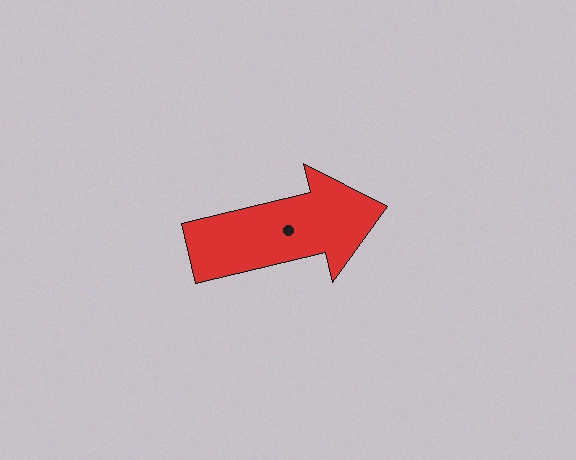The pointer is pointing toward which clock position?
Roughly 3 o'clock.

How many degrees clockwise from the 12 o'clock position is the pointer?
Approximately 77 degrees.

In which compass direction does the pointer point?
East.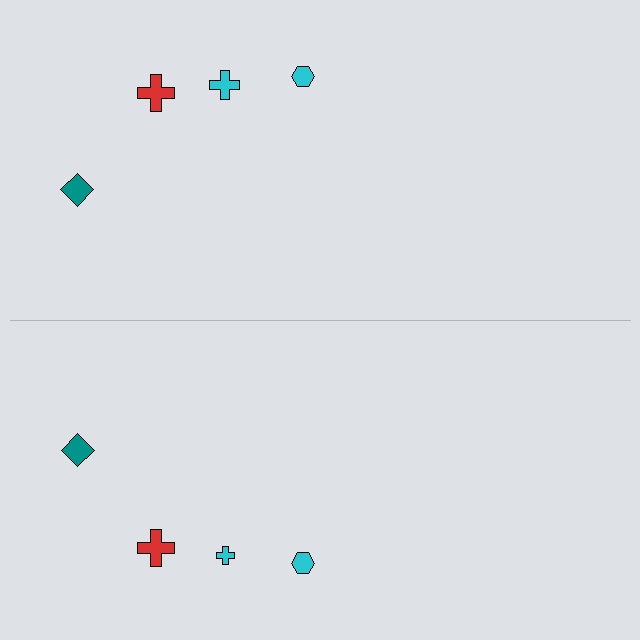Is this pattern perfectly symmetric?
No, the pattern is not perfectly symmetric. The cyan cross on the bottom side has a different size than its mirror counterpart.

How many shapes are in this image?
There are 8 shapes in this image.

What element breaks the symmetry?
The cyan cross on the bottom side has a different size than its mirror counterpart.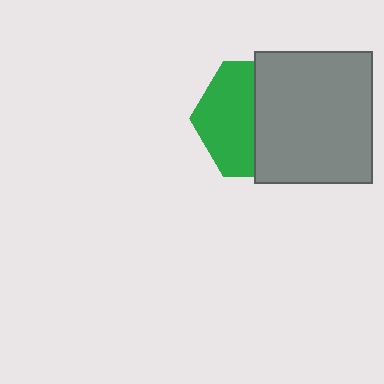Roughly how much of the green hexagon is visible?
About half of it is visible (roughly 47%).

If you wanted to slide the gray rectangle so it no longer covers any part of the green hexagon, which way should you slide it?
Slide it right — that is the most direct way to separate the two shapes.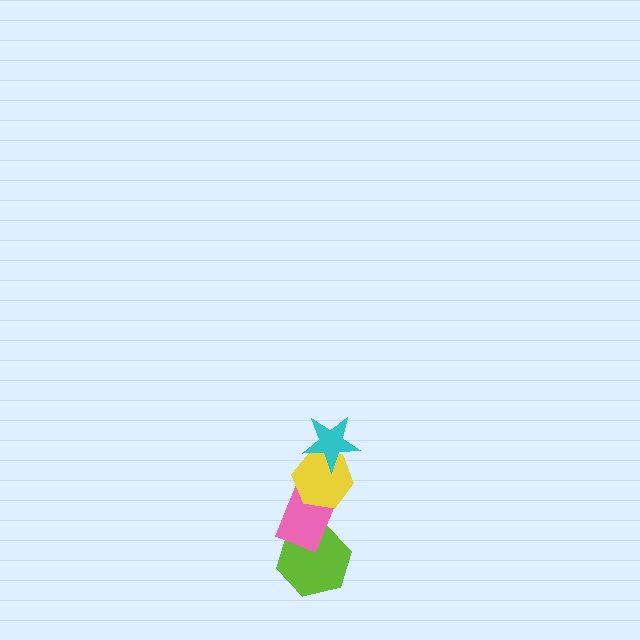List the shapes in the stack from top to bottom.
From top to bottom: the cyan star, the yellow hexagon, the pink rectangle, the lime hexagon.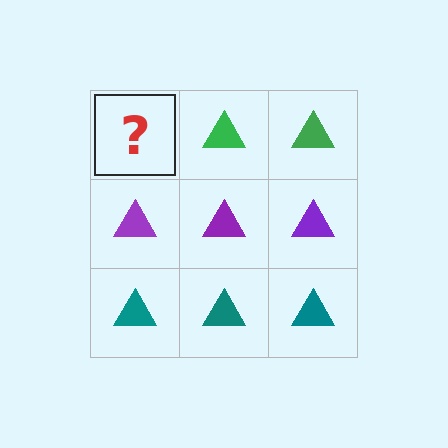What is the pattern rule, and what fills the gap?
The rule is that each row has a consistent color. The gap should be filled with a green triangle.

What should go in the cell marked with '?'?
The missing cell should contain a green triangle.